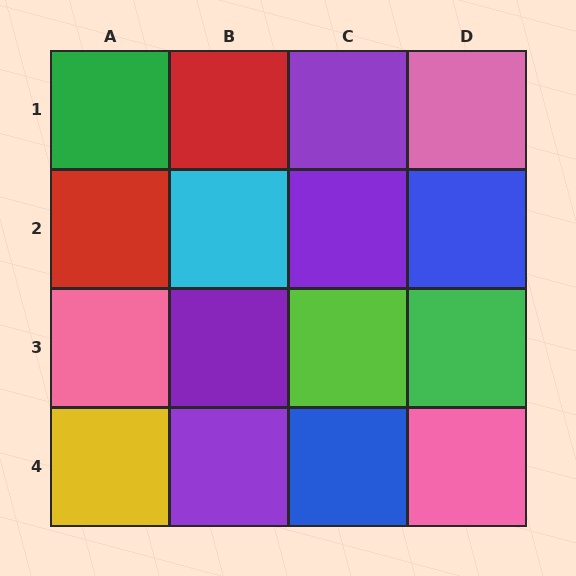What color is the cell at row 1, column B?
Red.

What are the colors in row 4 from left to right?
Yellow, purple, blue, pink.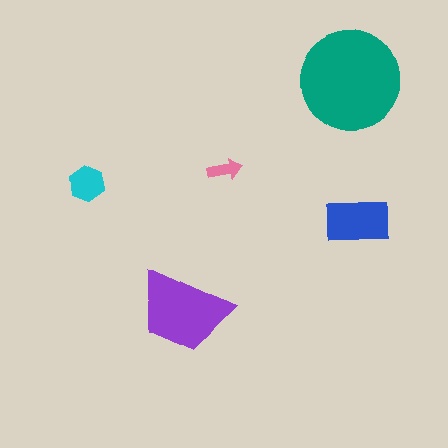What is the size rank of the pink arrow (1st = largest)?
5th.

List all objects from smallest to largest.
The pink arrow, the cyan hexagon, the blue rectangle, the purple trapezoid, the teal circle.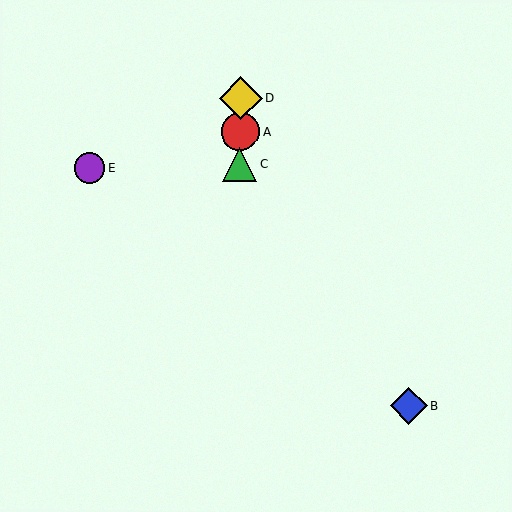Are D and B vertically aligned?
No, D is at x≈241 and B is at x≈409.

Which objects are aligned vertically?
Objects A, C, D are aligned vertically.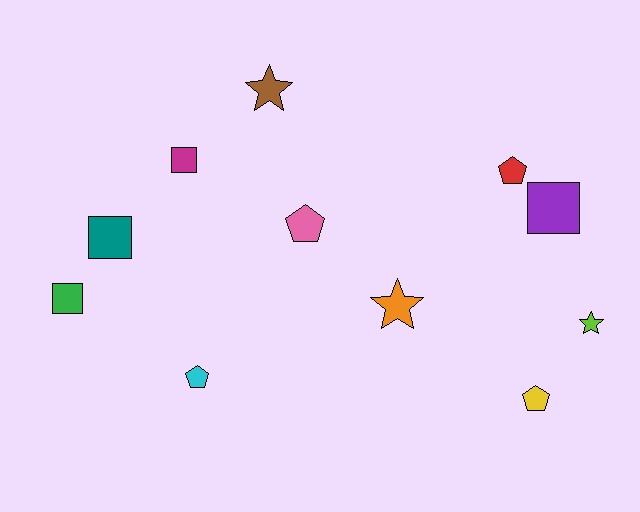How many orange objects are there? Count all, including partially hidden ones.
There is 1 orange object.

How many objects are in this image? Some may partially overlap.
There are 11 objects.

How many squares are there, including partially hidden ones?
There are 4 squares.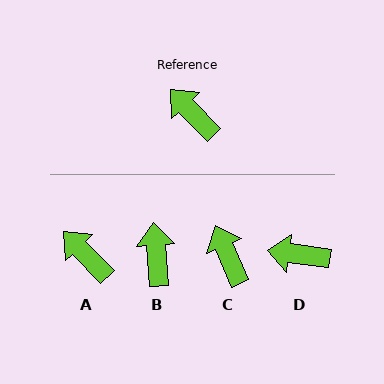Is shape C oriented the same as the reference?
No, it is off by about 21 degrees.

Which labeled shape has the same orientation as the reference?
A.